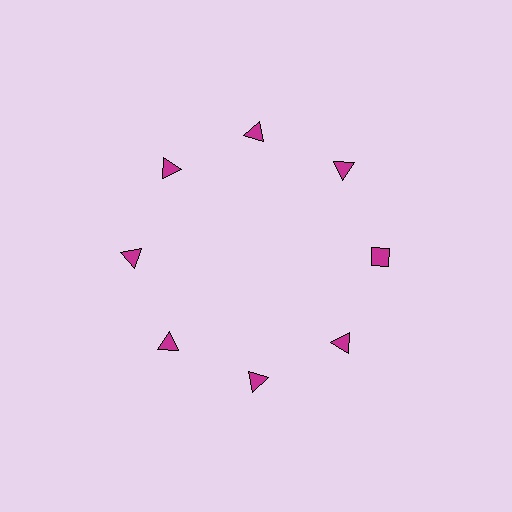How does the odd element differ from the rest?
It has a different shape: diamond instead of triangle.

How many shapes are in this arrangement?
There are 8 shapes arranged in a ring pattern.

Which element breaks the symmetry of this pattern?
The magenta diamond at roughly the 3 o'clock position breaks the symmetry. All other shapes are magenta triangles.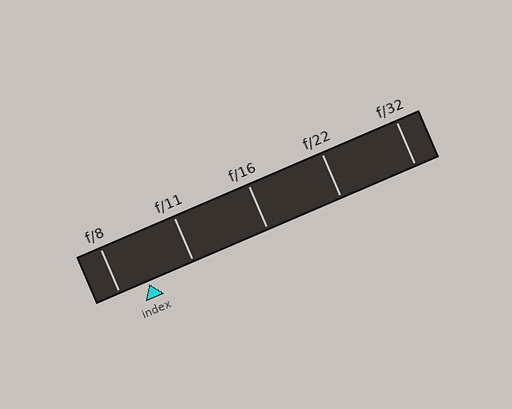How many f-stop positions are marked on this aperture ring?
There are 5 f-stop positions marked.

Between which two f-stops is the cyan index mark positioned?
The index mark is between f/8 and f/11.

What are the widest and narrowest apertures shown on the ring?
The widest aperture shown is f/8 and the narrowest is f/32.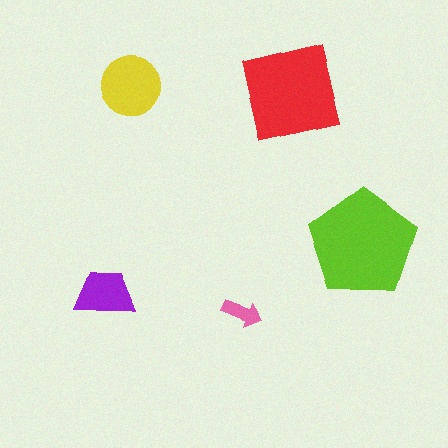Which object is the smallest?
The pink arrow.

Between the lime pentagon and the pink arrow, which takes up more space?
The lime pentagon.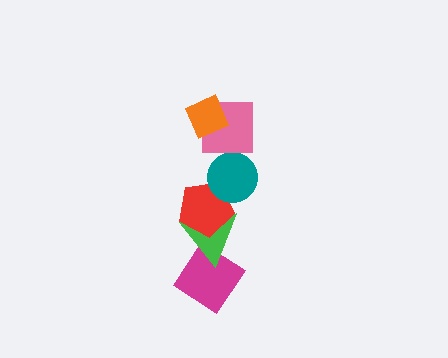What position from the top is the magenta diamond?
The magenta diamond is 6th from the top.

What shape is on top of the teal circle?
The pink square is on top of the teal circle.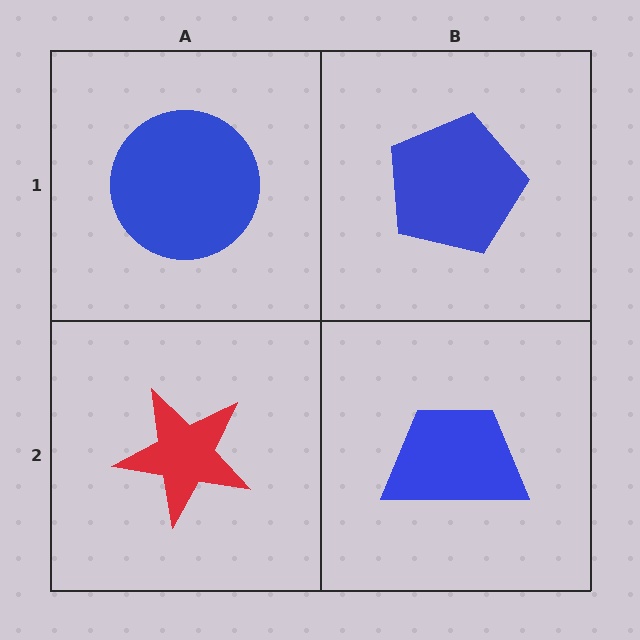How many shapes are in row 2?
2 shapes.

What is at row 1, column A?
A blue circle.